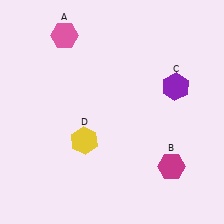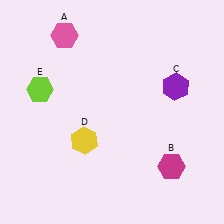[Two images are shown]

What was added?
A lime hexagon (E) was added in Image 2.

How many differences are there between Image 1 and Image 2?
There is 1 difference between the two images.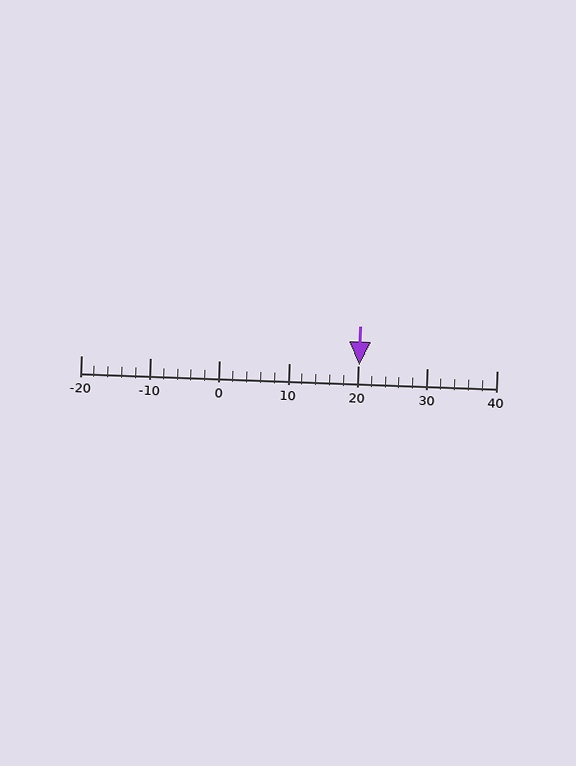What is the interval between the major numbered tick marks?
The major tick marks are spaced 10 units apart.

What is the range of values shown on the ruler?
The ruler shows values from -20 to 40.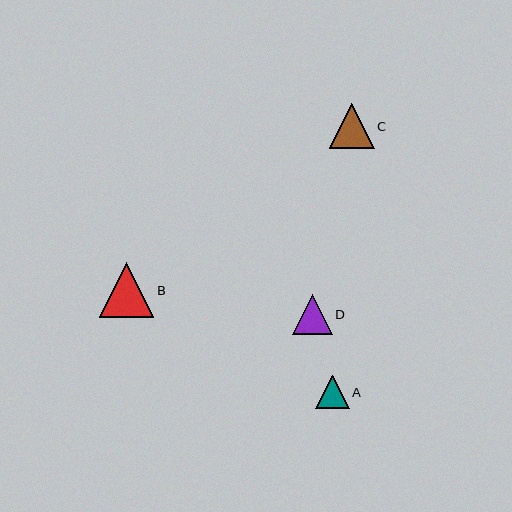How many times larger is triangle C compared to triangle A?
Triangle C is approximately 1.3 times the size of triangle A.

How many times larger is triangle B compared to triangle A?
Triangle B is approximately 1.6 times the size of triangle A.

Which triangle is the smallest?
Triangle A is the smallest with a size of approximately 34 pixels.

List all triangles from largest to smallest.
From largest to smallest: B, C, D, A.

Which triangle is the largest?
Triangle B is the largest with a size of approximately 55 pixels.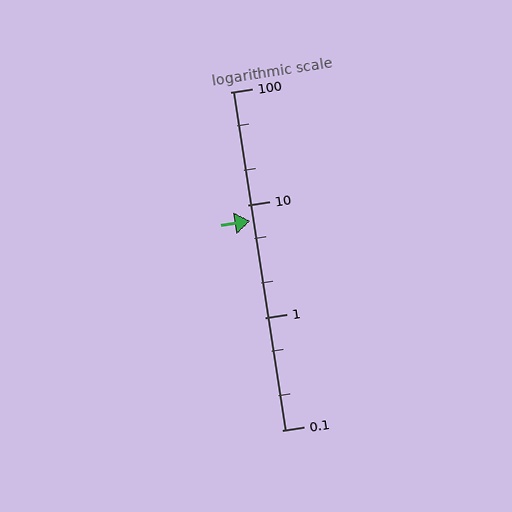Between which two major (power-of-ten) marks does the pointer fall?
The pointer is between 1 and 10.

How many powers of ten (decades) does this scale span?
The scale spans 3 decades, from 0.1 to 100.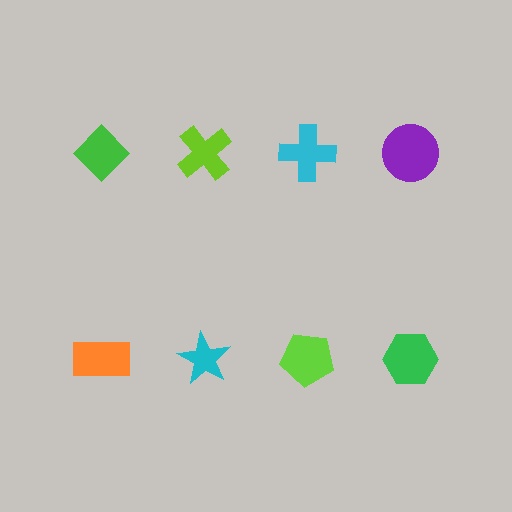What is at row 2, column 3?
A lime pentagon.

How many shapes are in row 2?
4 shapes.